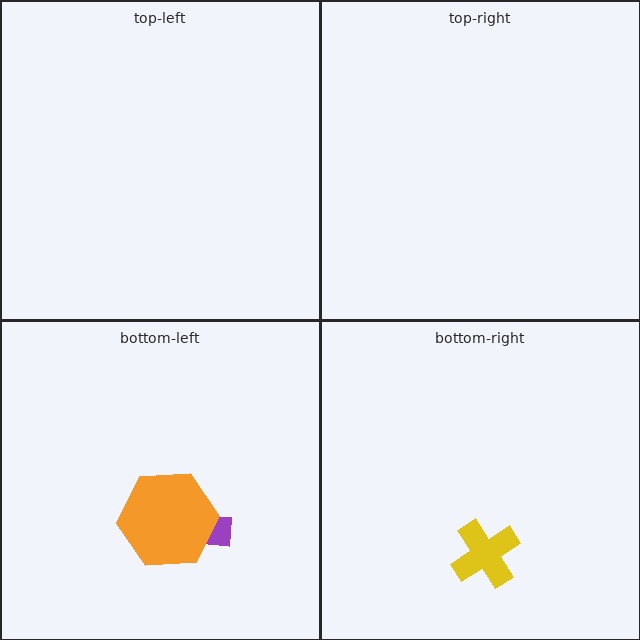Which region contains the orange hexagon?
The bottom-left region.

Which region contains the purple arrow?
The bottom-left region.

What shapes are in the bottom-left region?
The purple arrow, the orange hexagon.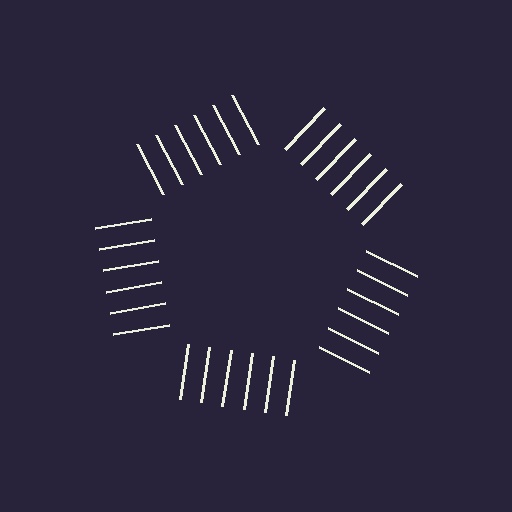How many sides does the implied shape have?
5 sides — the line-ends trace a pentagon.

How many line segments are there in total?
30 — 6 along each of the 5 edges.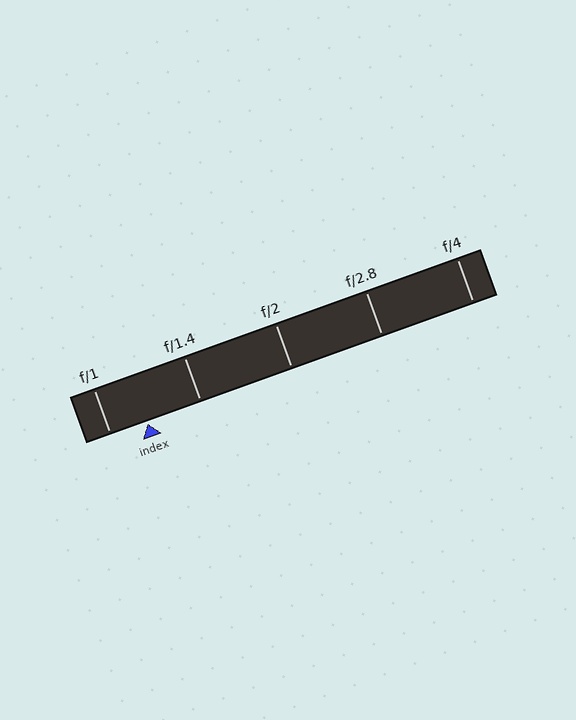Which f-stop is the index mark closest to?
The index mark is closest to f/1.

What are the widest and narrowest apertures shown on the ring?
The widest aperture shown is f/1 and the narrowest is f/4.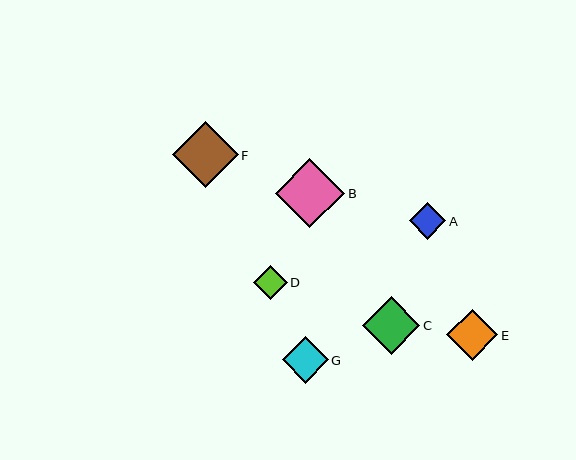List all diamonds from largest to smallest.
From largest to smallest: B, F, C, E, G, A, D.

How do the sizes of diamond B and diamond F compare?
Diamond B and diamond F are approximately the same size.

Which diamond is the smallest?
Diamond D is the smallest with a size of approximately 34 pixels.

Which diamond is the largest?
Diamond B is the largest with a size of approximately 69 pixels.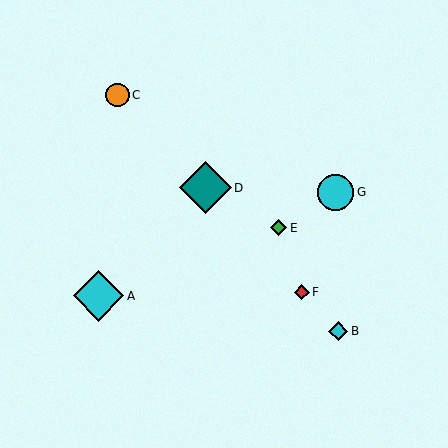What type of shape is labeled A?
Shape A is a cyan diamond.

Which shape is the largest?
The teal diamond (labeled D) is the largest.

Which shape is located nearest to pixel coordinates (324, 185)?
The cyan circle (labeled G) at (336, 192) is nearest to that location.